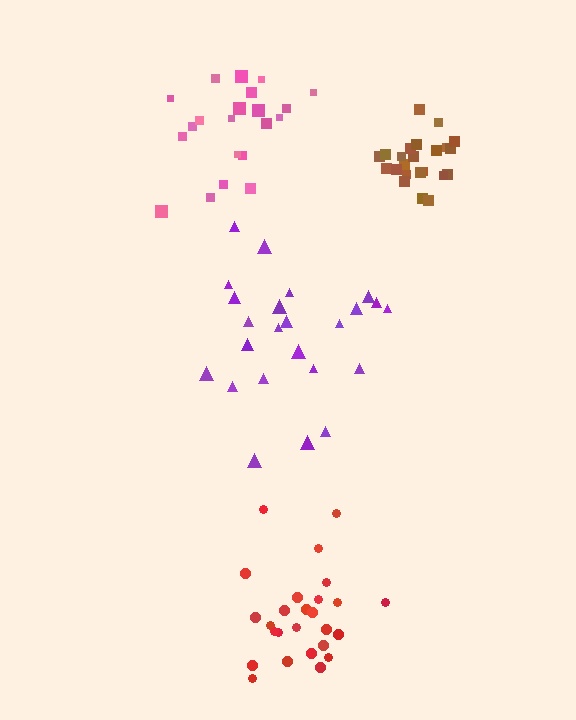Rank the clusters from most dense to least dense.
brown, red, pink, purple.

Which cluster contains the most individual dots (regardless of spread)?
Red (26).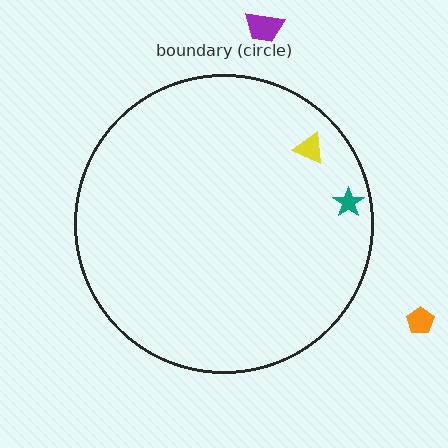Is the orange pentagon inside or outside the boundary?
Outside.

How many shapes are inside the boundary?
2 inside, 2 outside.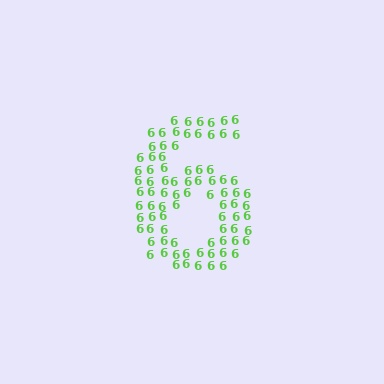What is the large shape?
The large shape is the digit 6.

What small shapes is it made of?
It is made of small digit 6's.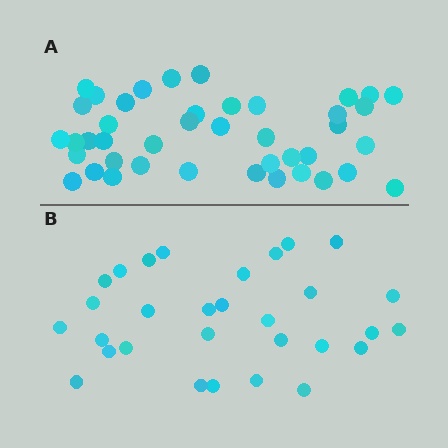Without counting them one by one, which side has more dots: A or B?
Region A (the top region) has more dots.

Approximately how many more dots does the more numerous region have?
Region A has roughly 12 or so more dots than region B.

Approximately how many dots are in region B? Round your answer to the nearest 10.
About 30 dots.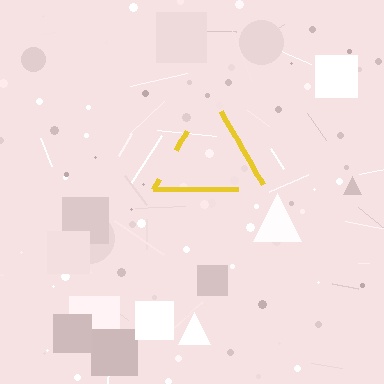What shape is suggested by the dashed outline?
The dashed outline suggests a triangle.